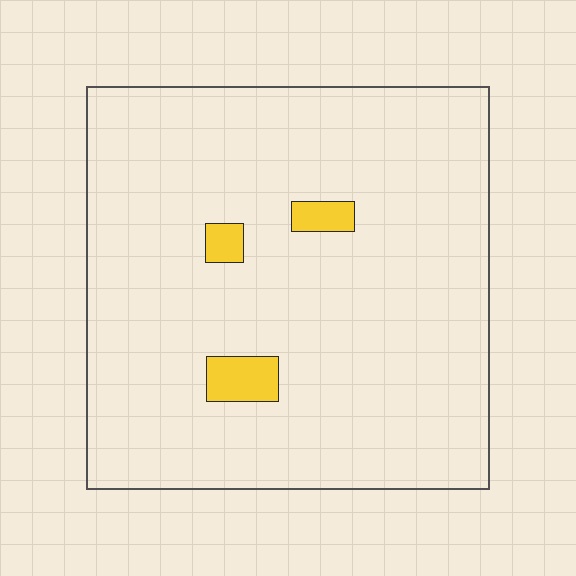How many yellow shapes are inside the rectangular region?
3.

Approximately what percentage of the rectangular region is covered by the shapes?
Approximately 5%.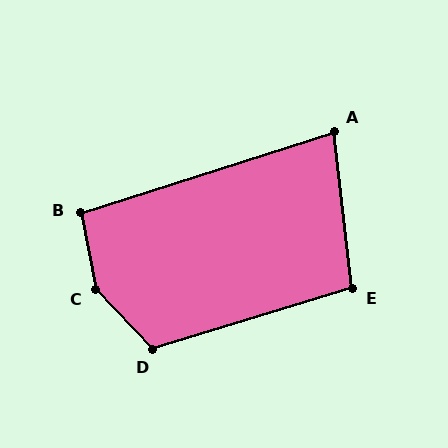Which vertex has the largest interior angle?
C, at approximately 148 degrees.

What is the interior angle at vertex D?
Approximately 117 degrees (obtuse).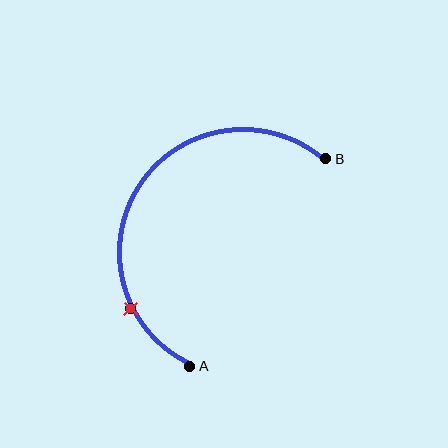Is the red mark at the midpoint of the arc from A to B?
No. The red mark lies on the arc but is closer to endpoint A. The arc midpoint would be at the point on the curve equidistant along the arc from both A and B.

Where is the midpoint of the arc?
The arc midpoint is the point on the curve farthest from the straight line joining A and B. It sits to the left of that line.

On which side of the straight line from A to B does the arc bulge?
The arc bulges to the left of the straight line connecting A and B.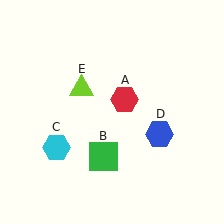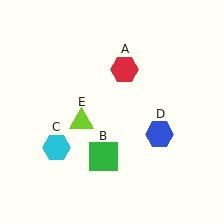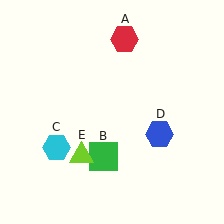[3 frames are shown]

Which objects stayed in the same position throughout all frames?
Green square (object B) and cyan hexagon (object C) and blue hexagon (object D) remained stationary.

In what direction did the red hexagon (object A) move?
The red hexagon (object A) moved up.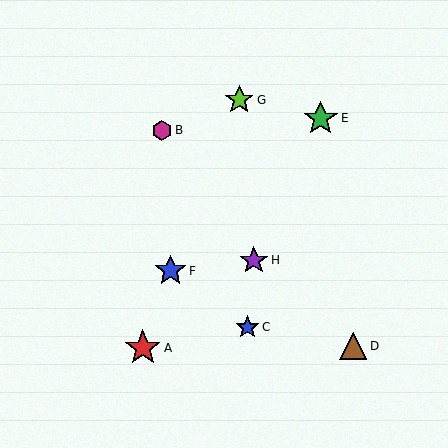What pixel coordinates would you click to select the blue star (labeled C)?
Click at (247, 327) to select the blue star C.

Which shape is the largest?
The red star (labeled A) is the largest.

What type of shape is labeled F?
Shape F is a blue star.